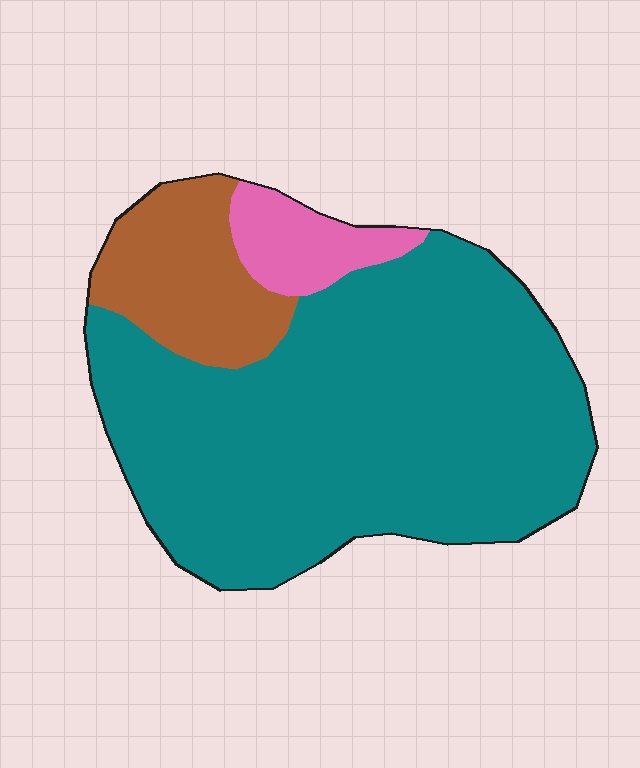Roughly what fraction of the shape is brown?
Brown takes up less than a sixth of the shape.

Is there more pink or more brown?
Brown.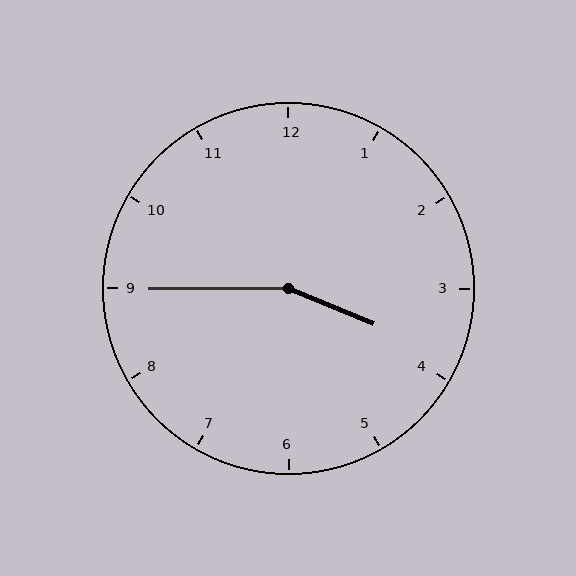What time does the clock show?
3:45.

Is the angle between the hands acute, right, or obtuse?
It is obtuse.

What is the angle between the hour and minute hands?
Approximately 158 degrees.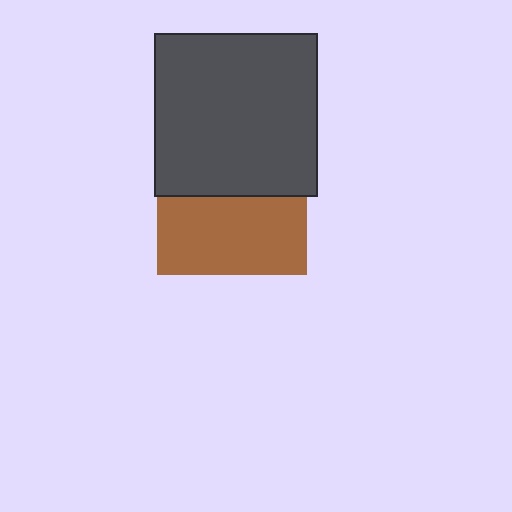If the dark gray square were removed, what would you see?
You would see the complete brown square.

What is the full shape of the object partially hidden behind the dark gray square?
The partially hidden object is a brown square.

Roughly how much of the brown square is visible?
About half of it is visible (roughly 52%).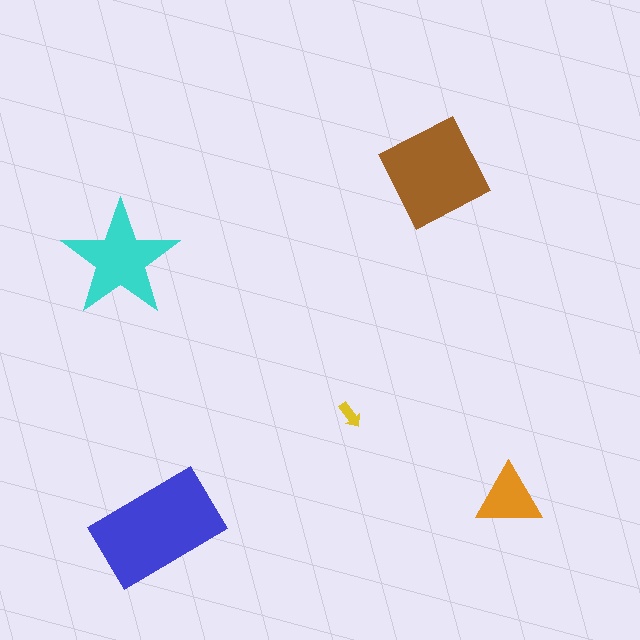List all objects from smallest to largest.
The yellow arrow, the orange triangle, the cyan star, the brown diamond, the blue rectangle.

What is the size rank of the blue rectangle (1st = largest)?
1st.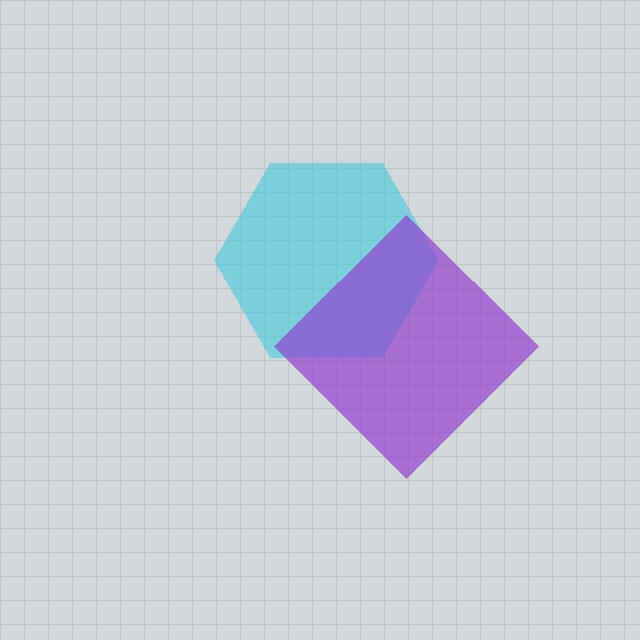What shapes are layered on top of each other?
The layered shapes are: a cyan hexagon, a purple diamond.